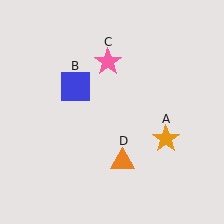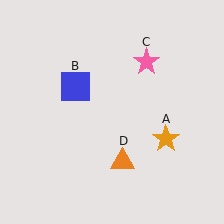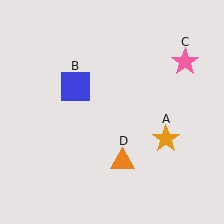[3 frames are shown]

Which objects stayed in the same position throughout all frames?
Orange star (object A) and blue square (object B) and orange triangle (object D) remained stationary.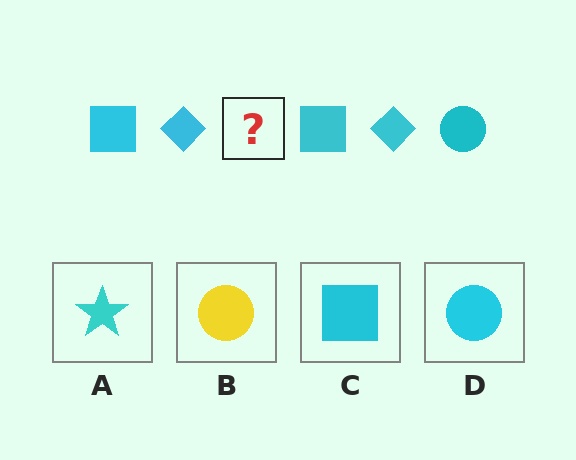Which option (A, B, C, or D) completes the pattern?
D.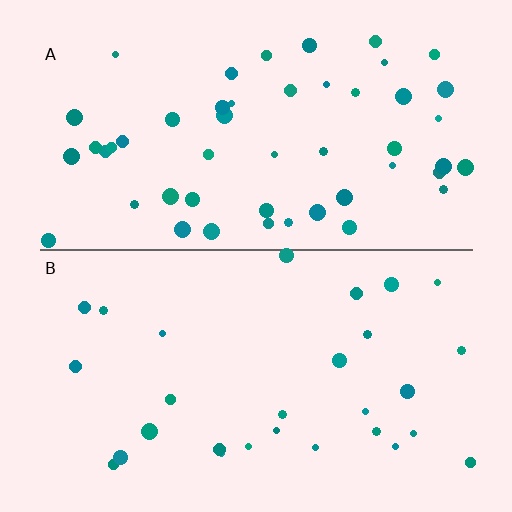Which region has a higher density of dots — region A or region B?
A (the top).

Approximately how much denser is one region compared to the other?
Approximately 1.7× — region A over region B.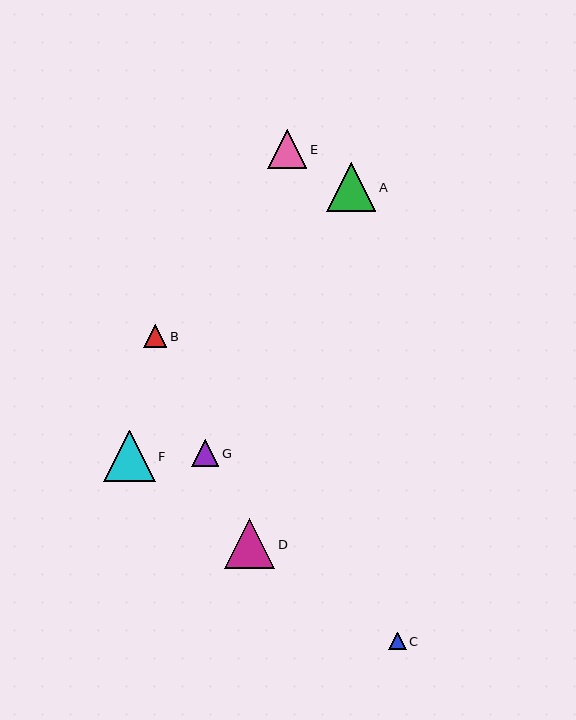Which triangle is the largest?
Triangle F is the largest with a size of approximately 52 pixels.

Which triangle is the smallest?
Triangle C is the smallest with a size of approximately 17 pixels.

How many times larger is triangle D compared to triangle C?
Triangle D is approximately 2.9 times the size of triangle C.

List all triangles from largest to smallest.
From largest to smallest: F, D, A, E, G, B, C.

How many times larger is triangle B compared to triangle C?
Triangle B is approximately 1.3 times the size of triangle C.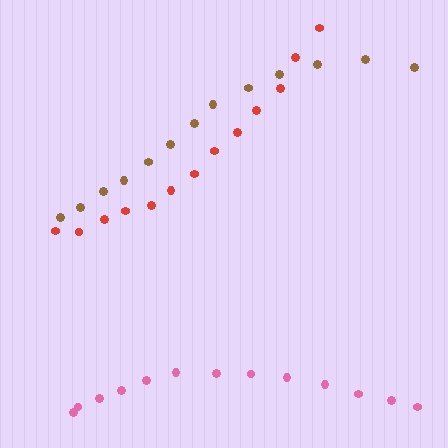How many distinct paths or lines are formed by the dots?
There are 3 distinct paths.